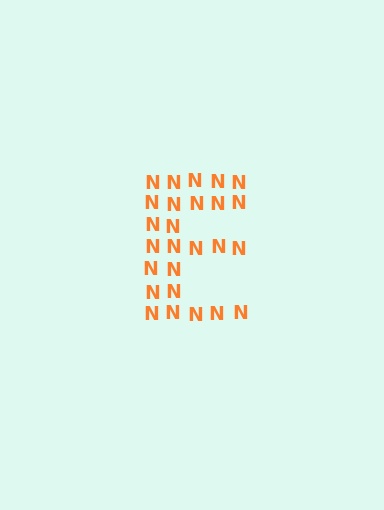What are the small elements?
The small elements are letter N's.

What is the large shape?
The large shape is the letter E.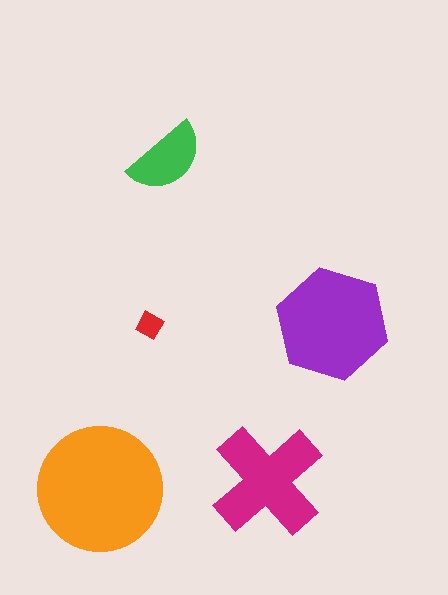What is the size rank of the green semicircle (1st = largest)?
4th.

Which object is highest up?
The green semicircle is topmost.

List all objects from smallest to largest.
The red diamond, the green semicircle, the magenta cross, the purple hexagon, the orange circle.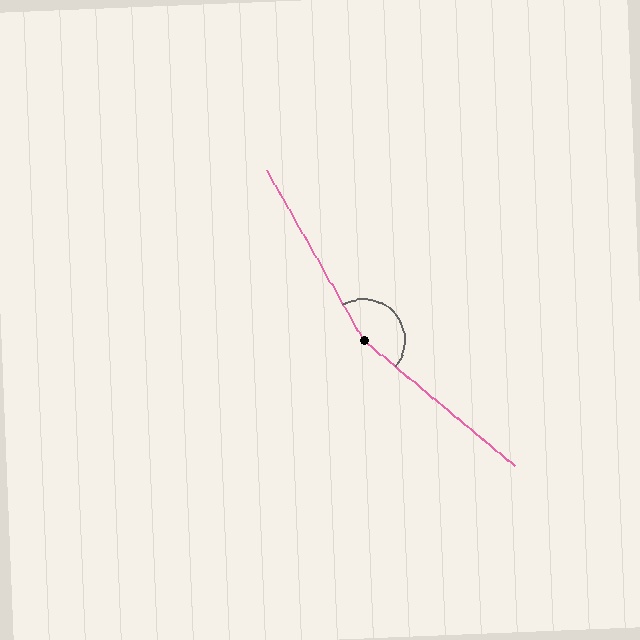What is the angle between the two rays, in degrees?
Approximately 159 degrees.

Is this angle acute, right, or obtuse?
It is obtuse.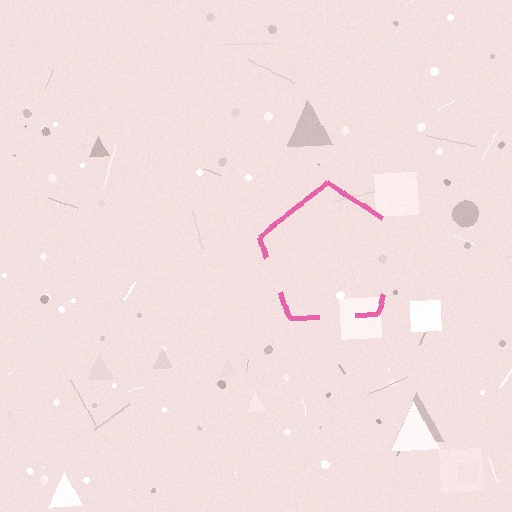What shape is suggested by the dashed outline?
The dashed outline suggests a pentagon.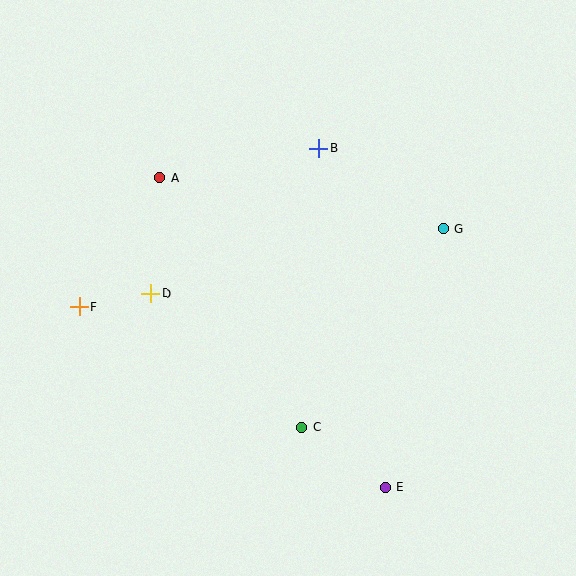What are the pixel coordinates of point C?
Point C is at (302, 427).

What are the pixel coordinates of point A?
Point A is at (160, 178).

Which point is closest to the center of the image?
Point D at (151, 294) is closest to the center.